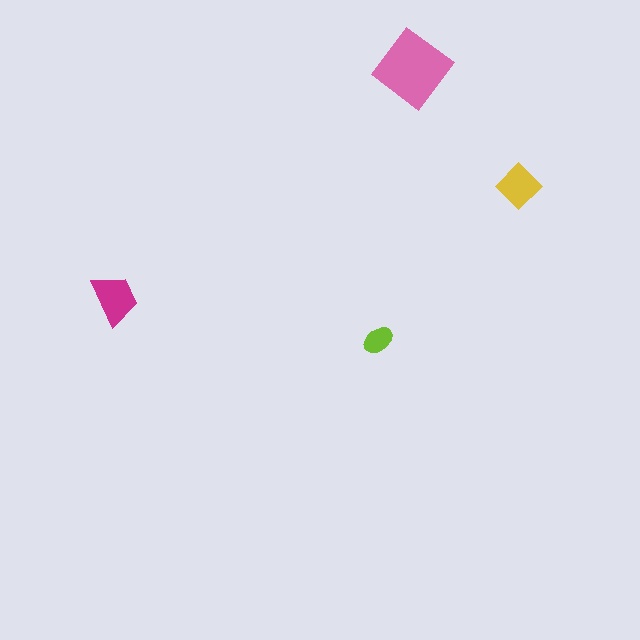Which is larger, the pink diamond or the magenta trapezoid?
The pink diamond.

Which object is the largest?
The pink diamond.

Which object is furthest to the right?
The yellow diamond is rightmost.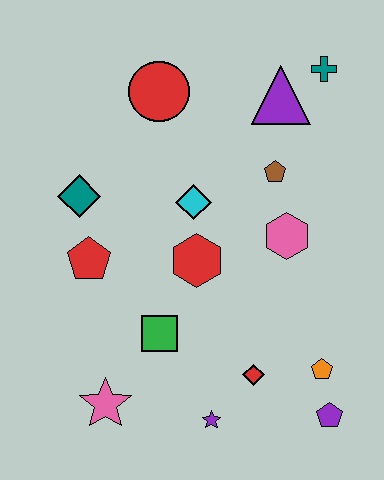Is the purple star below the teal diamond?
Yes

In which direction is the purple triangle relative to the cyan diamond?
The purple triangle is above the cyan diamond.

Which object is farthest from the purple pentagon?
The red circle is farthest from the purple pentagon.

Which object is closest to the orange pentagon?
The purple pentagon is closest to the orange pentagon.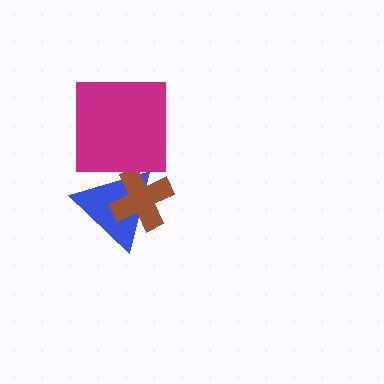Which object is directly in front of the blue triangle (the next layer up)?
The brown cross is directly in front of the blue triangle.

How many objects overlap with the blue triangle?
2 objects overlap with the blue triangle.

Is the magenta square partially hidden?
No, no other shape covers it.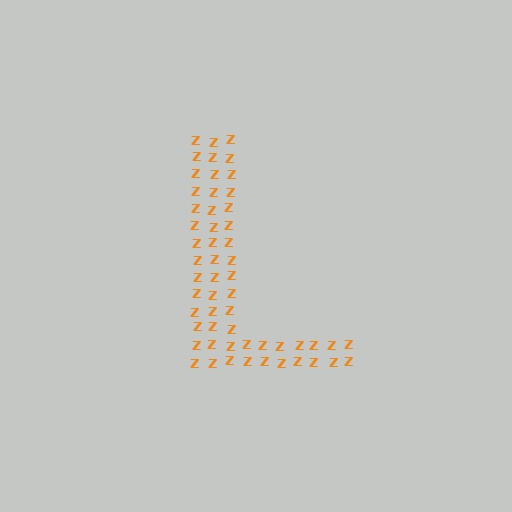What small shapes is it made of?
It is made of small letter Z's.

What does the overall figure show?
The overall figure shows the letter L.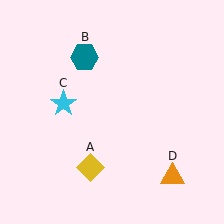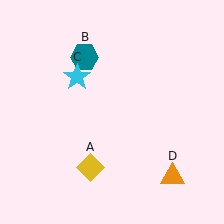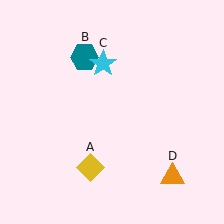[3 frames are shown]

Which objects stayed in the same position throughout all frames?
Yellow diamond (object A) and teal hexagon (object B) and orange triangle (object D) remained stationary.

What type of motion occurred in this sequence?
The cyan star (object C) rotated clockwise around the center of the scene.